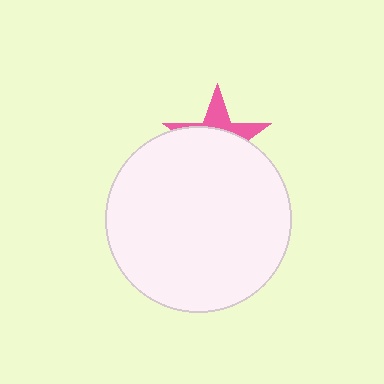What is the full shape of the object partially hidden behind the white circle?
The partially hidden object is a pink star.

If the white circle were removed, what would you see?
You would see the complete pink star.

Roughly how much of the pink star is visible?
A small part of it is visible (roughly 33%).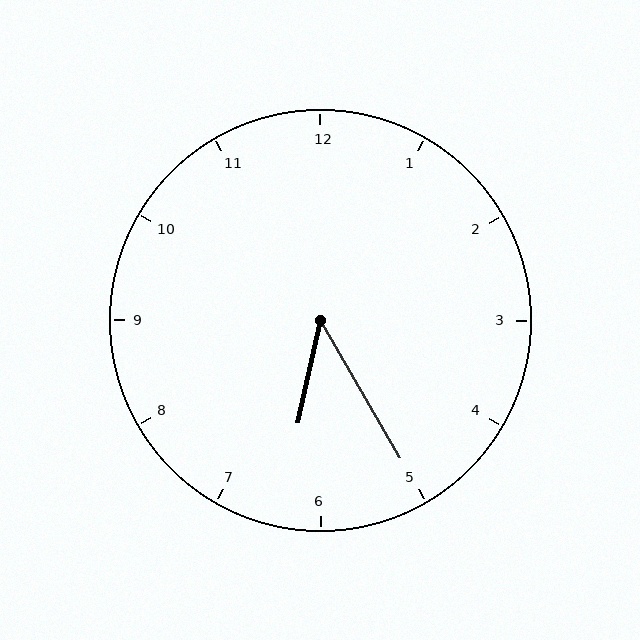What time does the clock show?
6:25.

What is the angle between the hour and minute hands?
Approximately 42 degrees.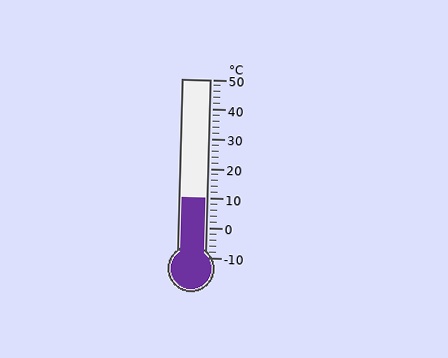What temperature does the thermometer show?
The thermometer shows approximately 10°C.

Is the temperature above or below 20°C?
The temperature is below 20°C.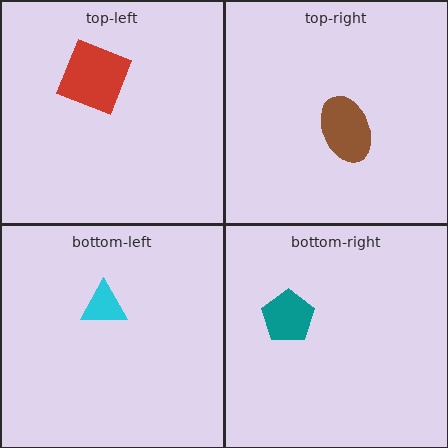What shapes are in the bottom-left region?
The cyan triangle.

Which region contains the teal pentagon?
The bottom-right region.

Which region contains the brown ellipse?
The top-right region.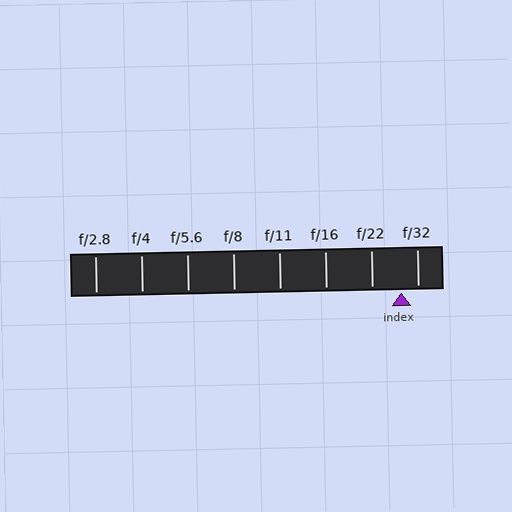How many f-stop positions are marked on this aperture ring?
There are 8 f-stop positions marked.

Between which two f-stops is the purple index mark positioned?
The index mark is between f/22 and f/32.